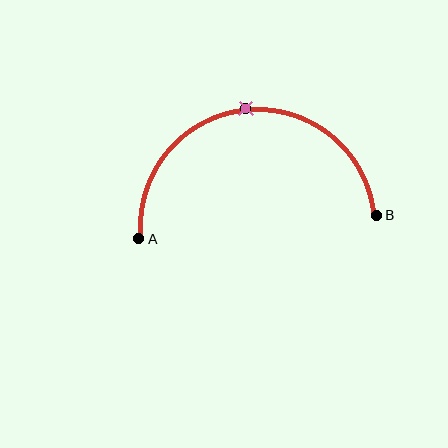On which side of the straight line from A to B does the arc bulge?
The arc bulges above the straight line connecting A and B.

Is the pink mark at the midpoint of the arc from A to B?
Yes. The pink mark lies on the arc at equal arc-length from both A and B — it is the arc midpoint.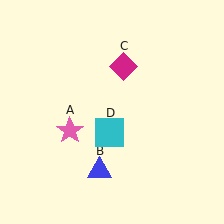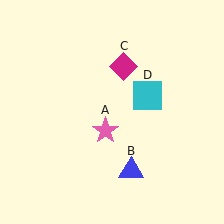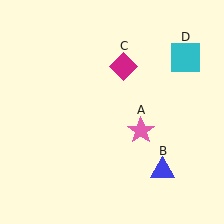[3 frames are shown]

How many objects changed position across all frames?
3 objects changed position: pink star (object A), blue triangle (object B), cyan square (object D).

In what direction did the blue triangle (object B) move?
The blue triangle (object B) moved right.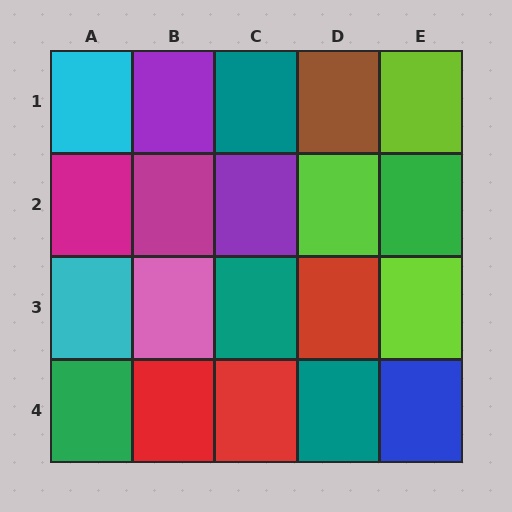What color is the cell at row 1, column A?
Cyan.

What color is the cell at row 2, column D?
Lime.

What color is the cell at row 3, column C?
Teal.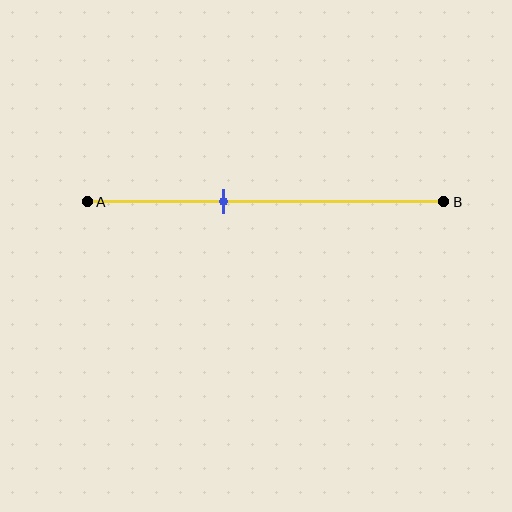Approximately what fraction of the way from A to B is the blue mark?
The blue mark is approximately 40% of the way from A to B.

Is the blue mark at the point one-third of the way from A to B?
No, the mark is at about 40% from A, not at the 33% one-third point.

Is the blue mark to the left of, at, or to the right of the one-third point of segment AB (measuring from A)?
The blue mark is to the right of the one-third point of segment AB.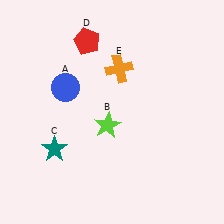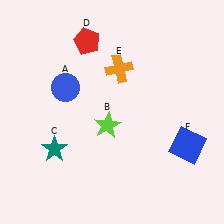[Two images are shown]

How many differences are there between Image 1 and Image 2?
There is 1 difference between the two images.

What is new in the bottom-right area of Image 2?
A blue square (F) was added in the bottom-right area of Image 2.